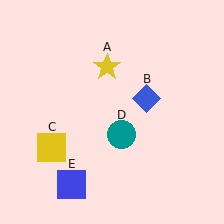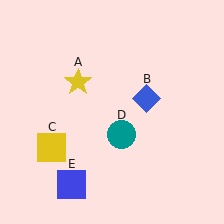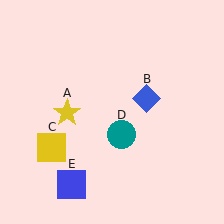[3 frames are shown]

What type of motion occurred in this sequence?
The yellow star (object A) rotated counterclockwise around the center of the scene.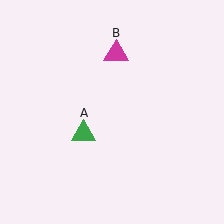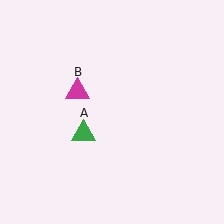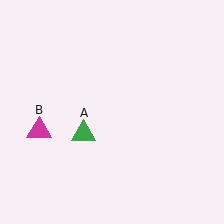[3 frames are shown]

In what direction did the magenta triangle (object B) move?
The magenta triangle (object B) moved down and to the left.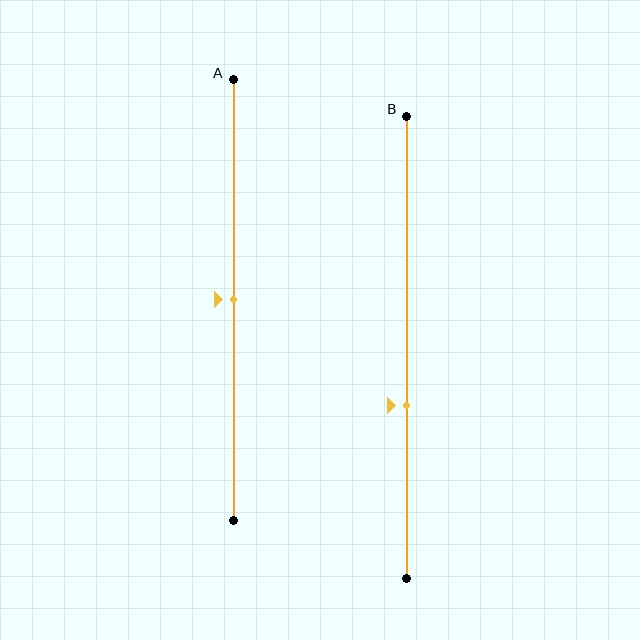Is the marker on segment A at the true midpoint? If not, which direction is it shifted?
Yes, the marker on segment A is at the true midpoint.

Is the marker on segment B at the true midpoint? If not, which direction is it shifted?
No, the marker on segment B is shifted downward by about 13% of the segment length.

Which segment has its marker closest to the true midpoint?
Segment A has its marker closest to the true midpoint.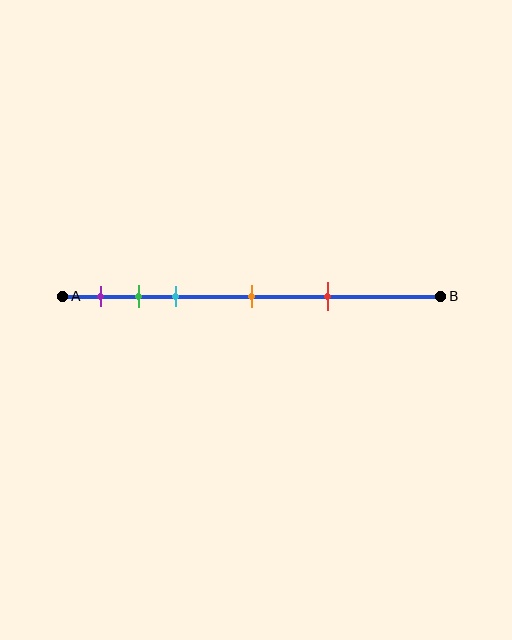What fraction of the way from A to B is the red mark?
The red mark is approximately 70% (0.7) of the way from A to B.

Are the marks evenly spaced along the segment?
No, the marks are not evenly spaced.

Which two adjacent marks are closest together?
The green and cyan marks are the closest adjacent pair.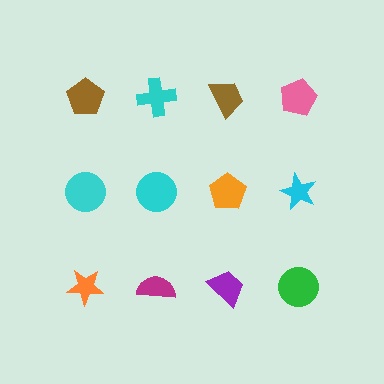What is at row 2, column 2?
A cyan circle.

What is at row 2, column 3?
An orange pentagon.